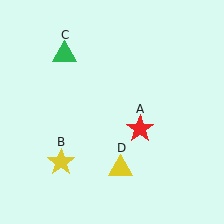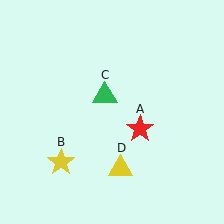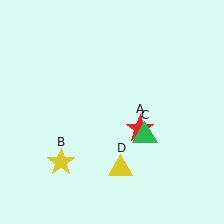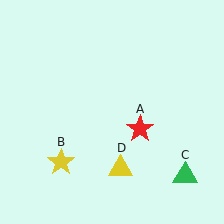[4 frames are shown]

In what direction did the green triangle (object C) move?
The green triangle (object C) moved down and to the right.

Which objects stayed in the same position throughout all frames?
Red star (object A) and yellow star (object B) and yellow triangle (object D) remained stationary.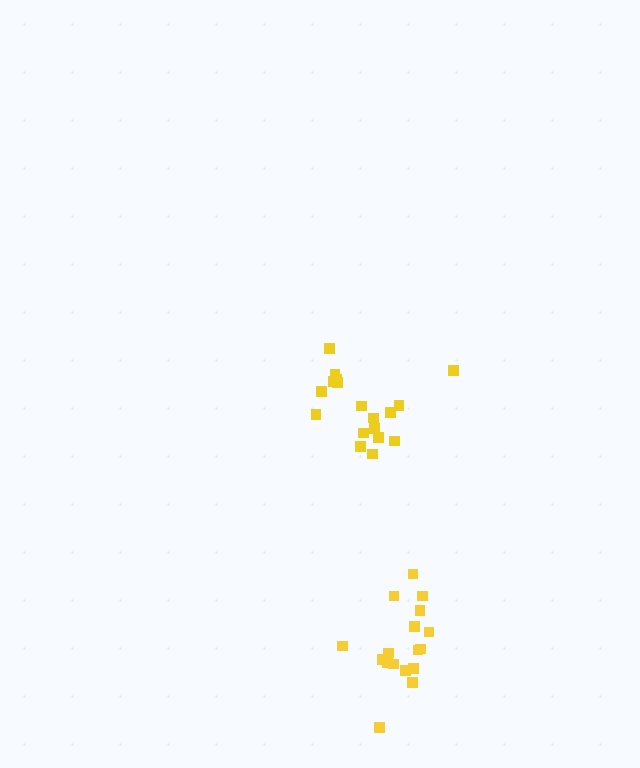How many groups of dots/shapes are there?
There are 2 groups.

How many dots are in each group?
Group 1: 18 dots, Group 2: 17 dots (35 total).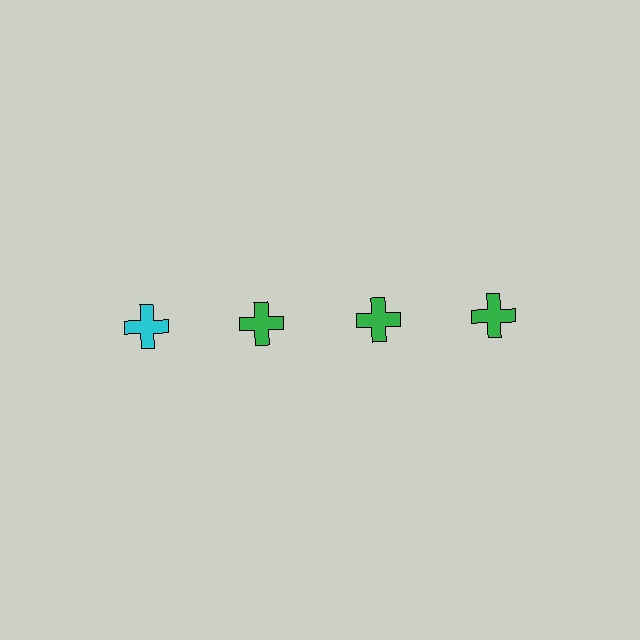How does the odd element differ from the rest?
It has a different color: cyan instead of green.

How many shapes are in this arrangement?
There are 4 shapes arranged in a grid pattern.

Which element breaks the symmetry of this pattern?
The cyan cross in the top row, leftmost column breaks the symmetry. All other shapes are green crosses.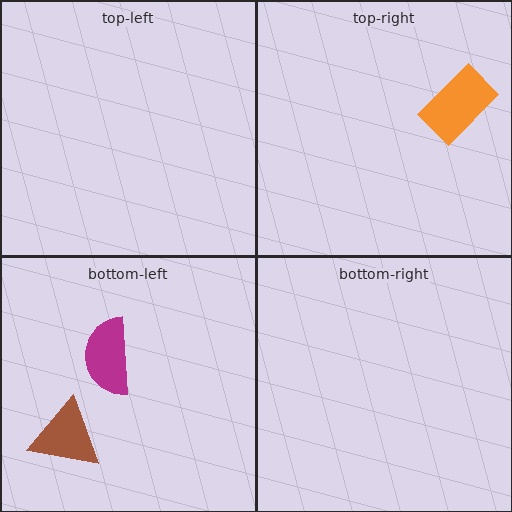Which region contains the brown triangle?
The bottom-left region.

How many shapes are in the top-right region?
1.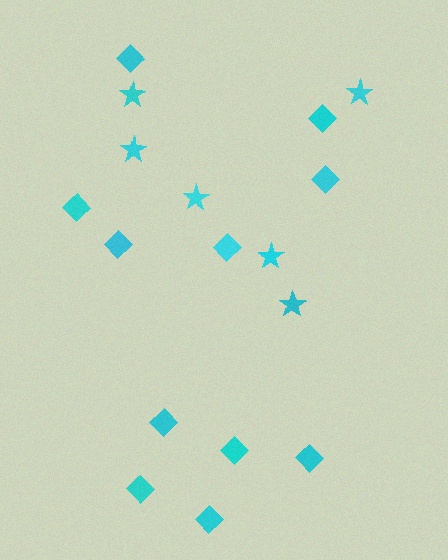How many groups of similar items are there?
There are 2 groups: one group of diamonds (11) and one group of stars (6).